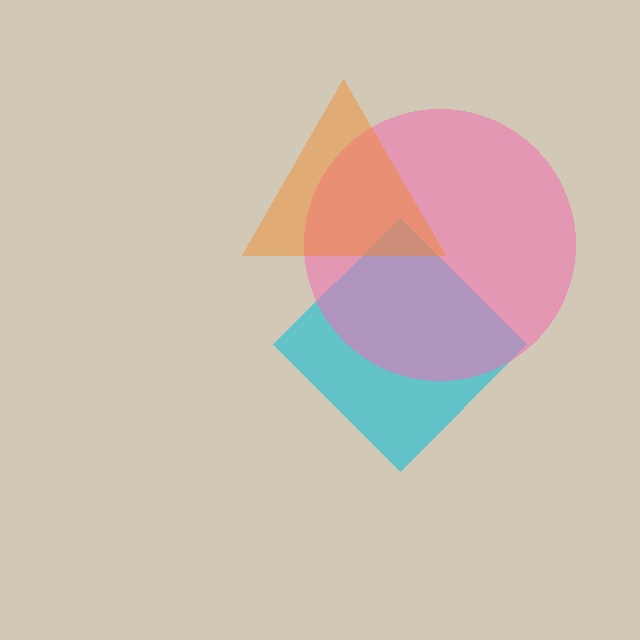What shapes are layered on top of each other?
The layered shapes are: a cyan diamond, a pink circle, an orange triangle.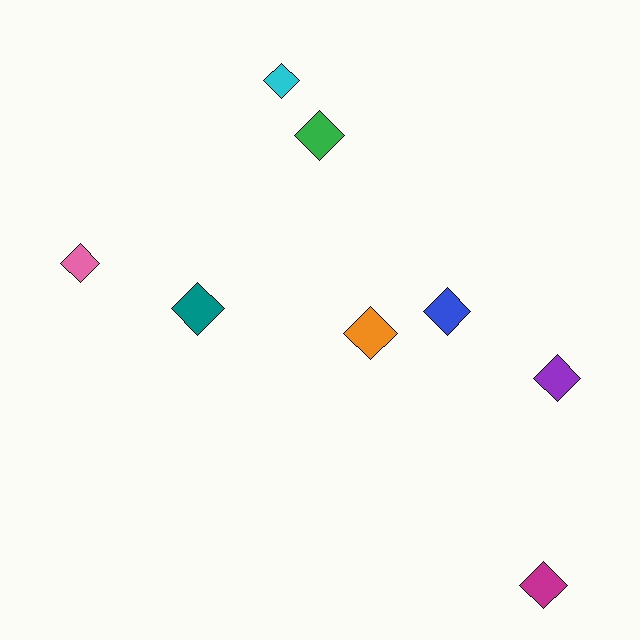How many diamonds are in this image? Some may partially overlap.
There are 8 diamonds.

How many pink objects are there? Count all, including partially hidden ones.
There is 1 pink object.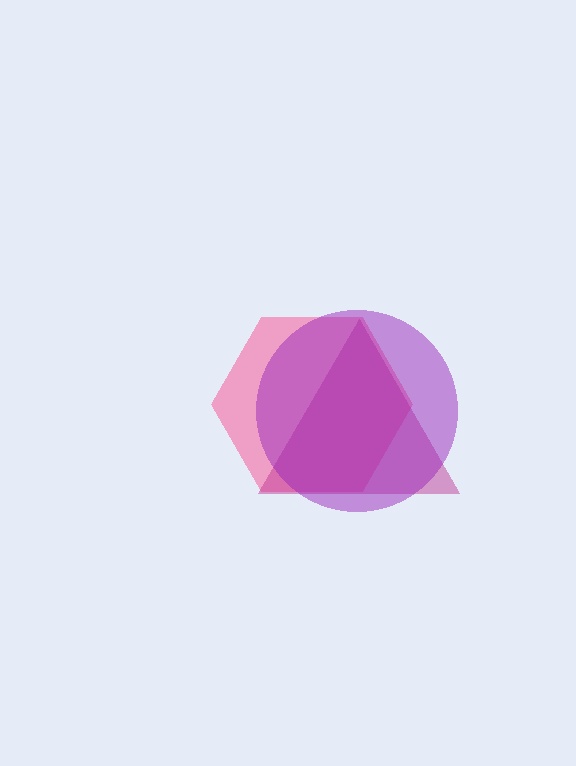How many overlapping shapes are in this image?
There are 3 overlapping shapes in the image.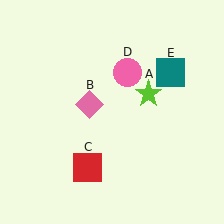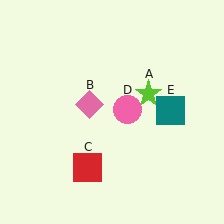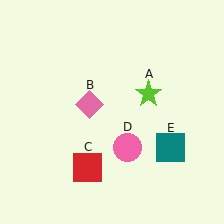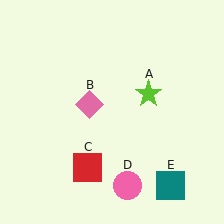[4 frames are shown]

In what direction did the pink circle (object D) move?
The pink circle (object D) moved down.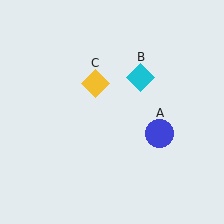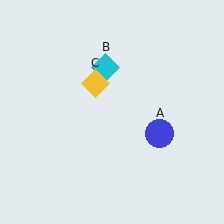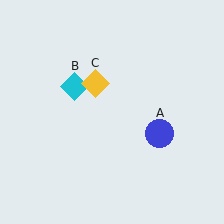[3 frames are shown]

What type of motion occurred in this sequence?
The cyan diamond (object B) rotated counterclockwise around the center of the scene.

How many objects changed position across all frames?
1 object changed position: cyan diamond (object B).